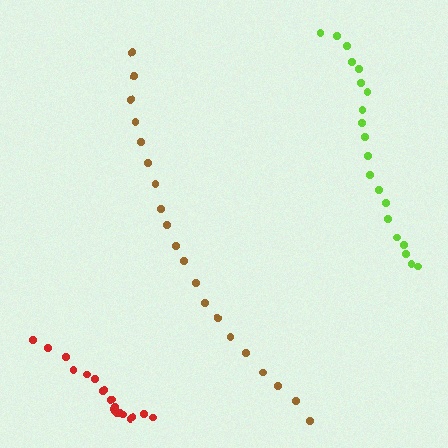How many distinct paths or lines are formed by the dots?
There are 3 distinct paths.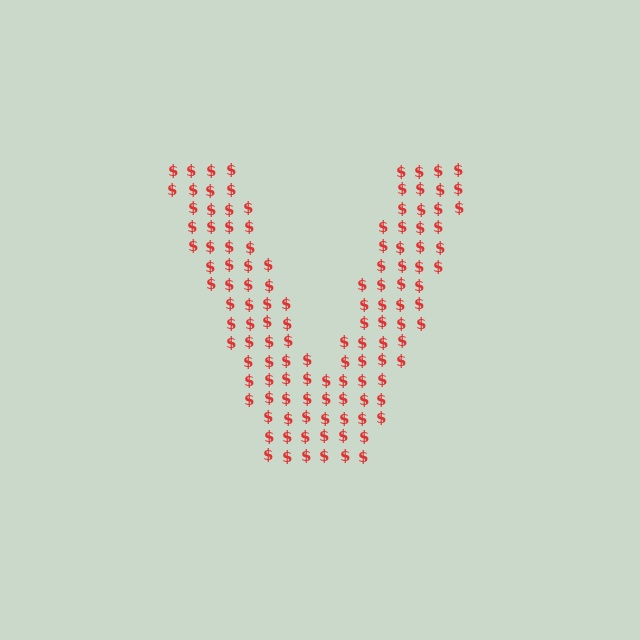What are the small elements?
The small elements are dollar signs.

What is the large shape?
The large shape is the letter V.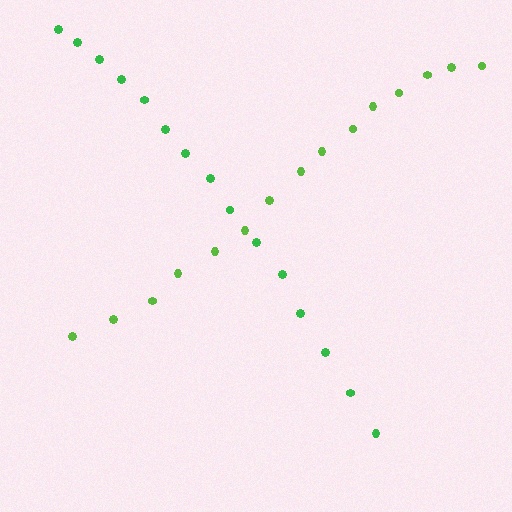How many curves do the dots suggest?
There are 2 distinct paths.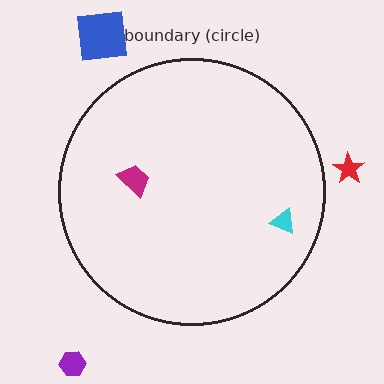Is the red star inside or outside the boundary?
Outside.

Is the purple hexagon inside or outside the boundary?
Outside.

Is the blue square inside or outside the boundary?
Outside.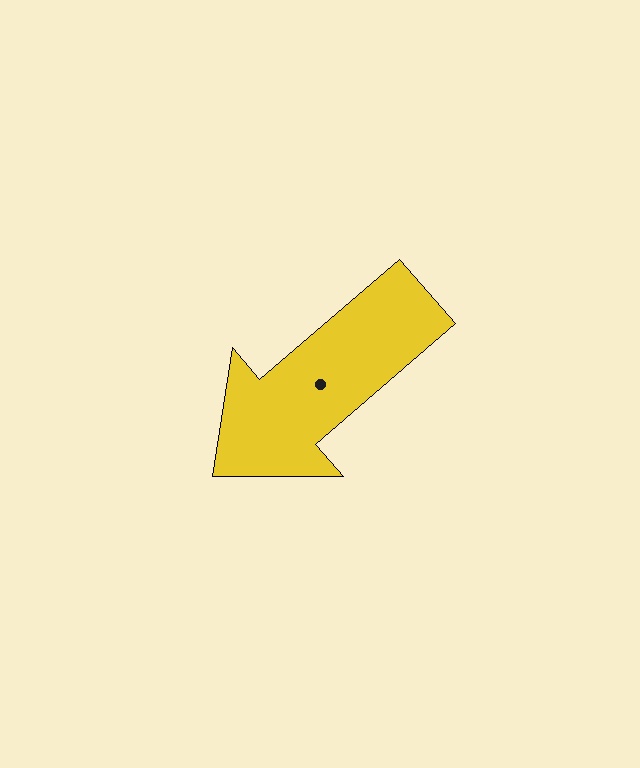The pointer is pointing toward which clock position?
Roughly 8 o'clock.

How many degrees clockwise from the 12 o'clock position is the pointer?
Approximately 229 degrees.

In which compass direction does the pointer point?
Southwest.